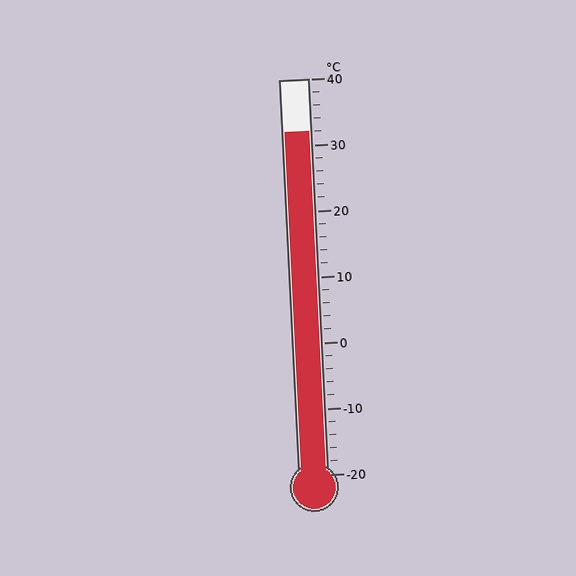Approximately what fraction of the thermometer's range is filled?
The thermometer is filled to approximately 85% of its range.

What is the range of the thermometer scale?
The thermometer scale ranges from -20°C to 40°C.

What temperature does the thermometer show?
The thermometer shows approximately 32°C.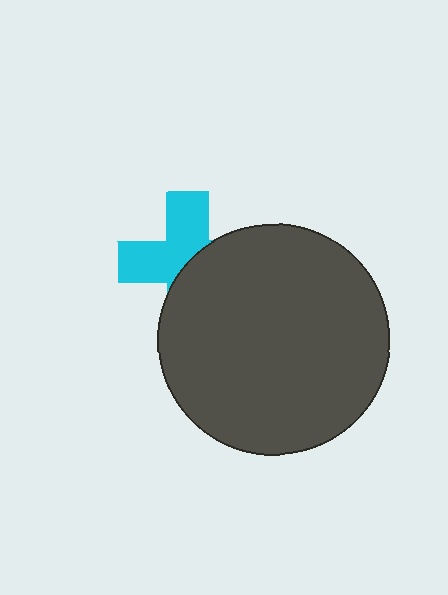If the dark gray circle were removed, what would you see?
You would see the complete cyan cross.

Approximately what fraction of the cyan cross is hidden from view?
Roughly 49% of the cyan cross is hidden behind the dark gray circle.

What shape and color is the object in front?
The object in front is a dark gray circle.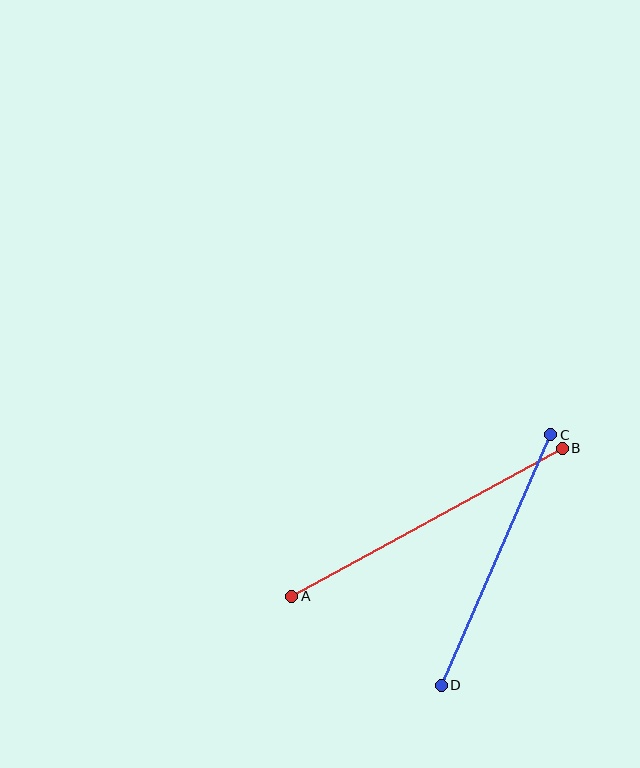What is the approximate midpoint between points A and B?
The midpoint is at approximately (427, 522) pixels.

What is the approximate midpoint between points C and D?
The midpoint is at approximately (496, 560) pixels.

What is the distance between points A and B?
The distance is approximately 309 pixels.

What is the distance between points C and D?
The distance is approximately 274 pixels.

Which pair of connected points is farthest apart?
Points A and B are farthest apart.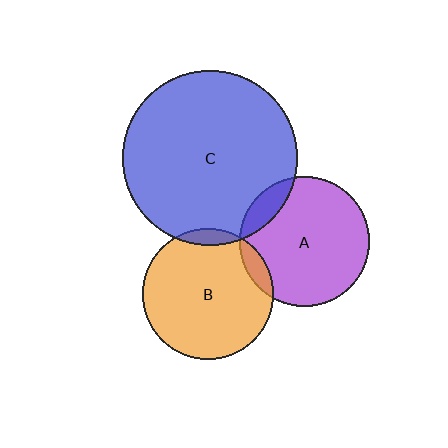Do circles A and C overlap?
Yes.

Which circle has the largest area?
Circle C (blue).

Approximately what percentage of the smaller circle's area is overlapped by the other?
Approximately 10%.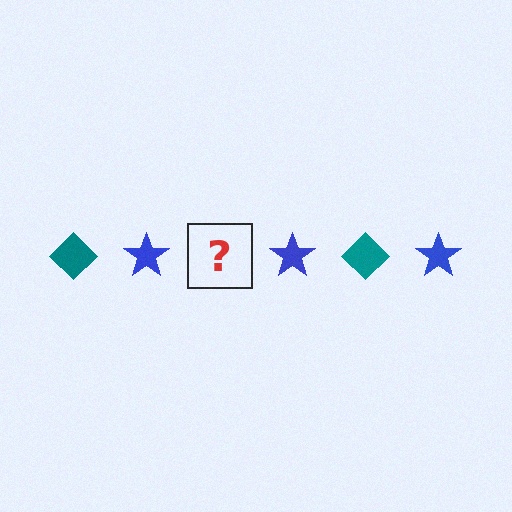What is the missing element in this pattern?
The missing element is a teal diamond.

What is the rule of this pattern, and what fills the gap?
The rule is that the pattern alternates between teal diamond and blue star. The gap should be filled with a teal diamond.